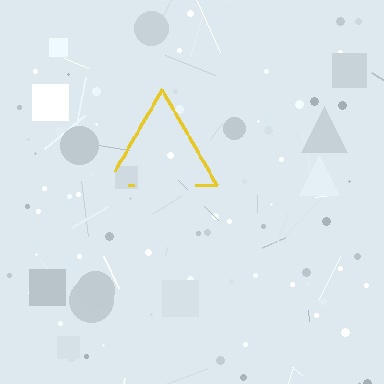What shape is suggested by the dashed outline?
The dashed outline suggests a triangle.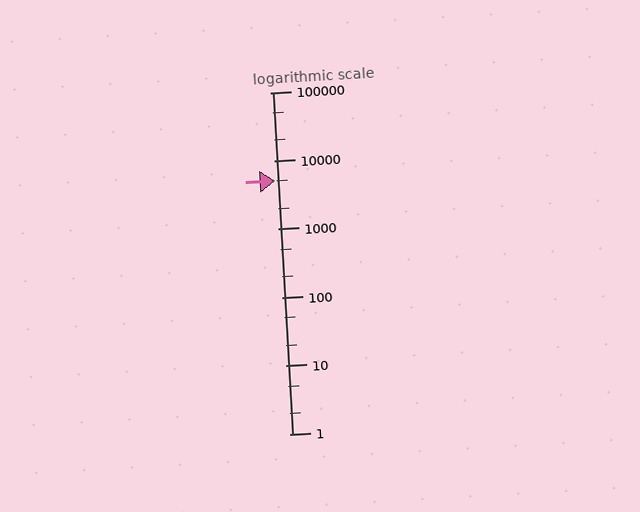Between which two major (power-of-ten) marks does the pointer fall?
The pointer is between 1000 and 10000.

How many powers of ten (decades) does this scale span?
The scale spans 5 decades, from 1 to 100000.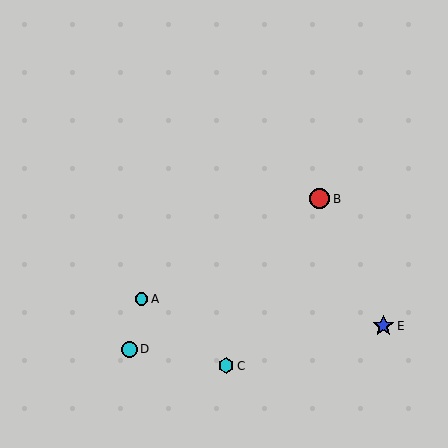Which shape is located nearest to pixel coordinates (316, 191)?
The red circle (labeled B) at (320, 199) is nearest to that location.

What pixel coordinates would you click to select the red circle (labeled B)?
Click at (320, 199) to select the red circle B.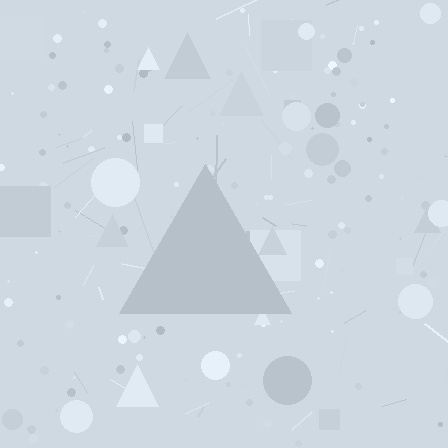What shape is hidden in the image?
A triangle is hidden in the image.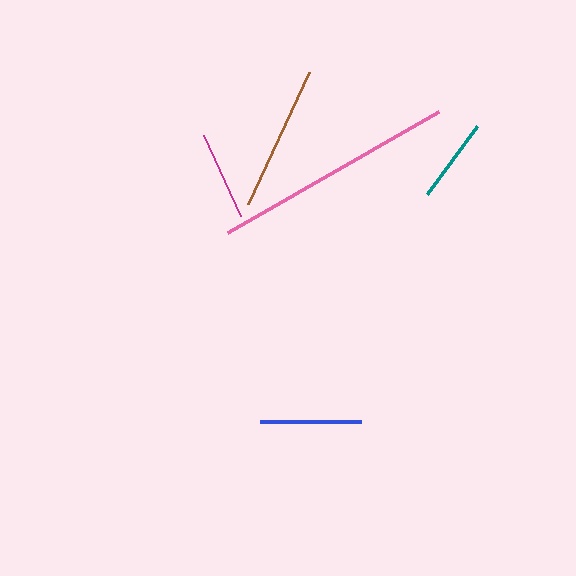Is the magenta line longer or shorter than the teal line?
The magenta line is longer than the teal line.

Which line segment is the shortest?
The teal line is the shortest at approximately 85 pixels.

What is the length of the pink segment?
The pink segment is approximately 243 pixels long.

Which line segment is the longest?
The pink line is the longest at approximately 243 pixels.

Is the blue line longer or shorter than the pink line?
The pink line is longer than the blue line.